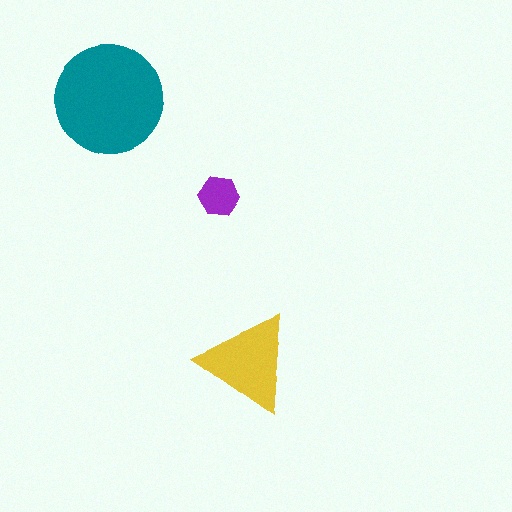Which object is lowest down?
The yellow triangle is bottommost.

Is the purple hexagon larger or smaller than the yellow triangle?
Smaller.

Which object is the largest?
The teal circle.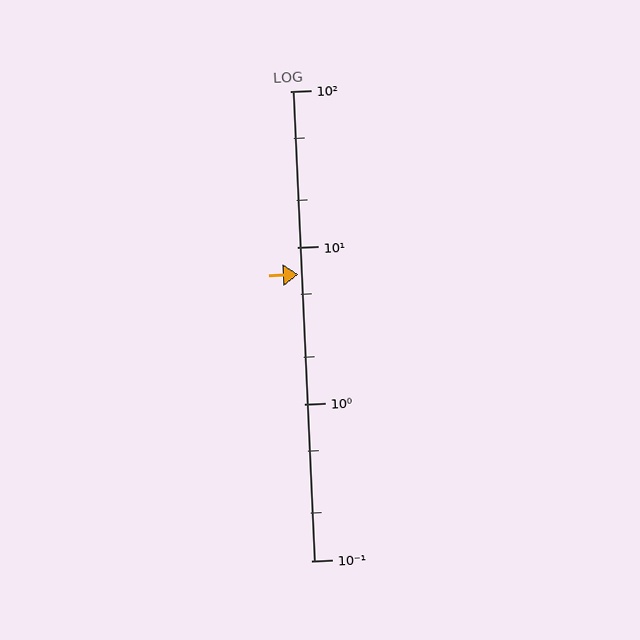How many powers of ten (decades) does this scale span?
The scale spans 3 decades, from 0.1 to 100.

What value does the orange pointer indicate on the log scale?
The pointer indicates approximately 6.7.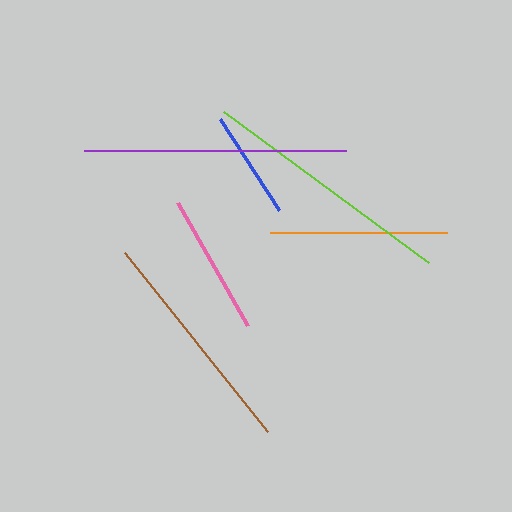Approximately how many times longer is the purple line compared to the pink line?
The purple line is approximately 1.8 times the length of the pink line.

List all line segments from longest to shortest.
From longest to shortest: purple, lime, brown, orange, pink, blue.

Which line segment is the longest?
The purple line is the longest at approximately 263 pixels.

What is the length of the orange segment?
The orange segment is approximately 177 pixels long.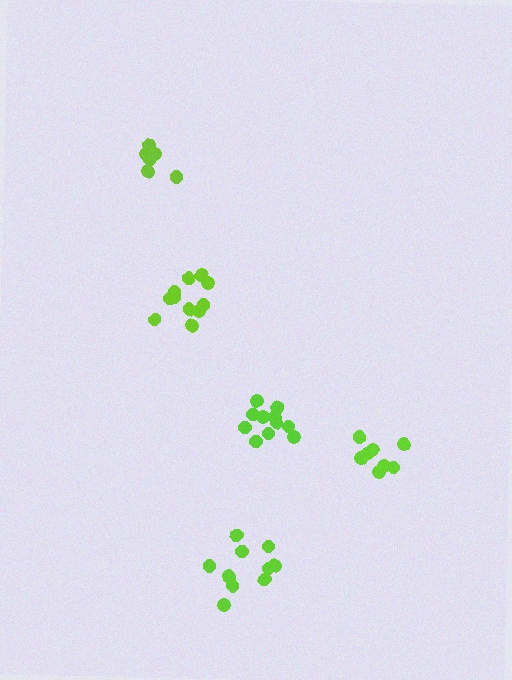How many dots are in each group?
Group 1: 11 dots, Group 2: 11 dots, Group 3: 6 dots, Group 4: 8 dots, Group 5: 10 dots (46 total).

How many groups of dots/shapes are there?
There are 5 groups.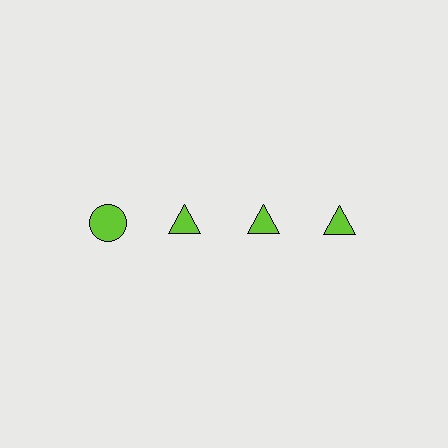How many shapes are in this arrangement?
There are 4 shapes arranged in a grid pattern.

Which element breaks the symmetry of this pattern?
The lime circle in the top row, leftmost column breaks the symmetry. All other shapes are lime triangles.